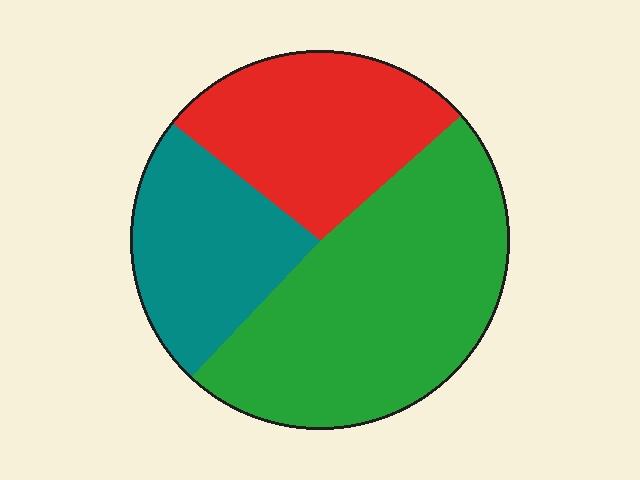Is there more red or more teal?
Red.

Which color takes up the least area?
Teal, at roughly 25%.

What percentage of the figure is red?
Red covers roughly 30% of the figure.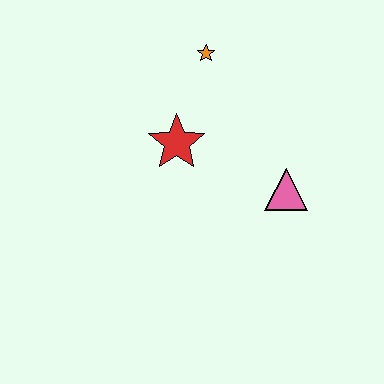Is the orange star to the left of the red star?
No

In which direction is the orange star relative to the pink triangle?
The orange star is above the pink triangle.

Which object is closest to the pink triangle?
The red star is closest to the pink triangle.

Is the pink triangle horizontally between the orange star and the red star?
No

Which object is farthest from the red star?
The pink triangle is farthest from the red star.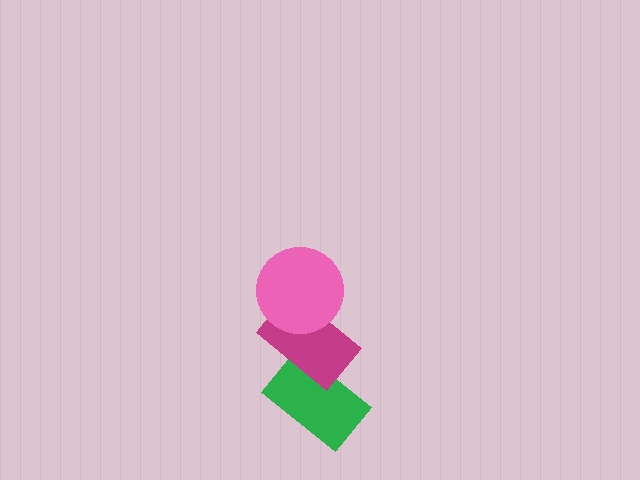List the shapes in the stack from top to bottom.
From top to bottom: the pink circle, the magenta rectangle, the green rectangle.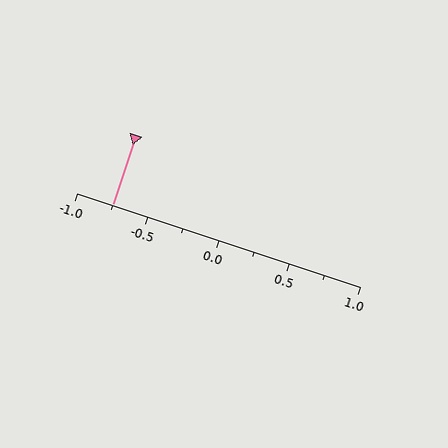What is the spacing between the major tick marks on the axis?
The major ticks are spaced 0.5 apart.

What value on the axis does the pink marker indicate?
The marker indicates approximately -0.75.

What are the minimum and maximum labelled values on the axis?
The axis runs from -1.0 to 1.0.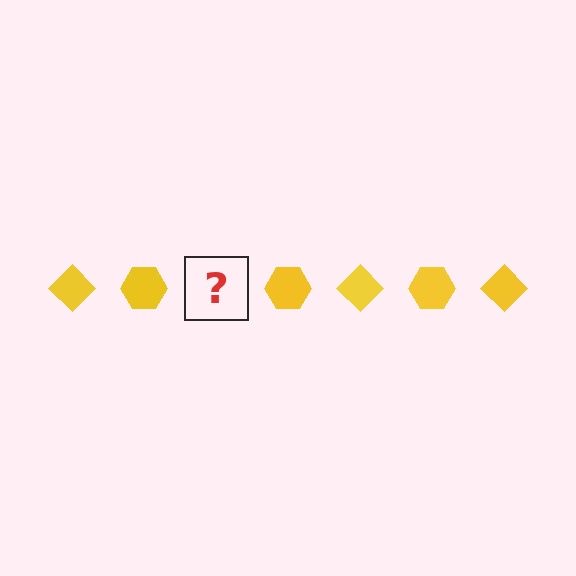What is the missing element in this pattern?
The missing element is a yellow diamond.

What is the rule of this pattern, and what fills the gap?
The rule is that the pattern cycles through diamond, hexagon shapes in yellow. The gap should be filled with a yellow diamond.